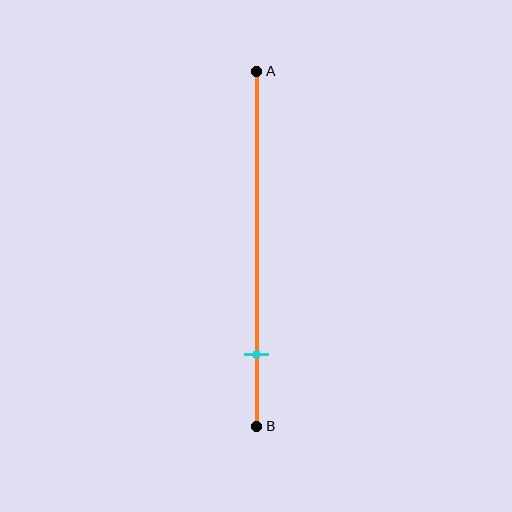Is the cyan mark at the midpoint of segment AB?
No, the mark is at about 80% from A, not at the 50% midpoint.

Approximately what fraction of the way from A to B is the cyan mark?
The cyan mark is approximately 80% of the way from A to B.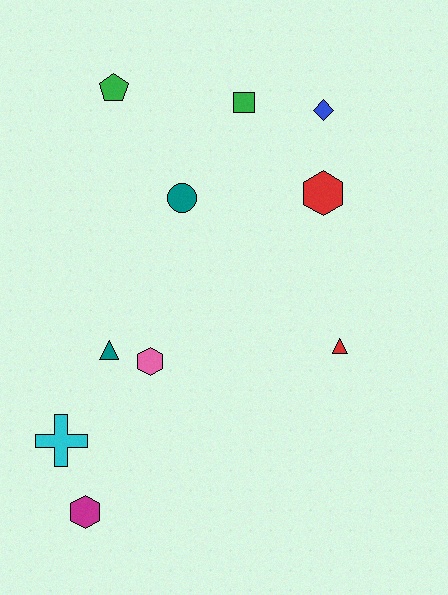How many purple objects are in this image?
There are no purple objects.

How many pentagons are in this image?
There is 1 pentagon.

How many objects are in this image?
There are 10 objects.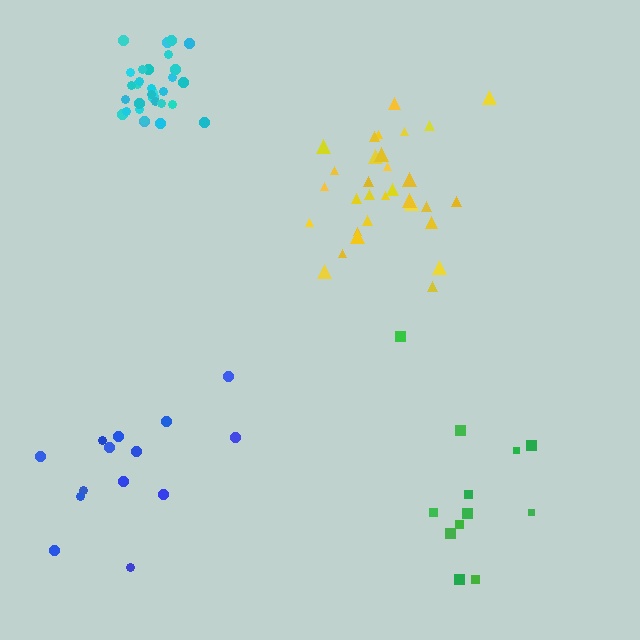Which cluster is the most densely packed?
Cyan.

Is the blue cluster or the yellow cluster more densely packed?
Yellow.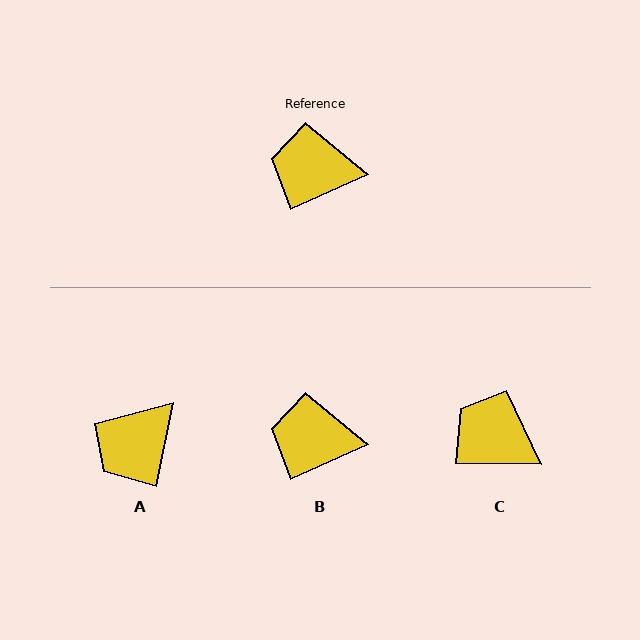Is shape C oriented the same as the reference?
No, it is off by about 25 degrees.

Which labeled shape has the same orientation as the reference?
B.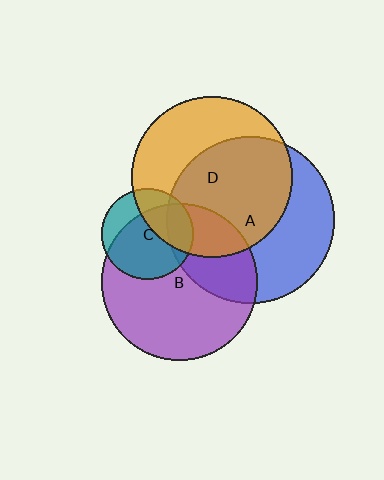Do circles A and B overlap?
Yes.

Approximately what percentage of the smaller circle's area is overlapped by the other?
Approximately 35%.